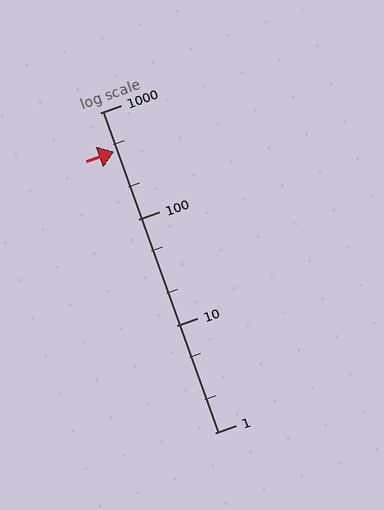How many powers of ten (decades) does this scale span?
The scale spans 3 decades, from 1 to 1000.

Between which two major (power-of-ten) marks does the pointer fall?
The pointer is between 100 and 1000.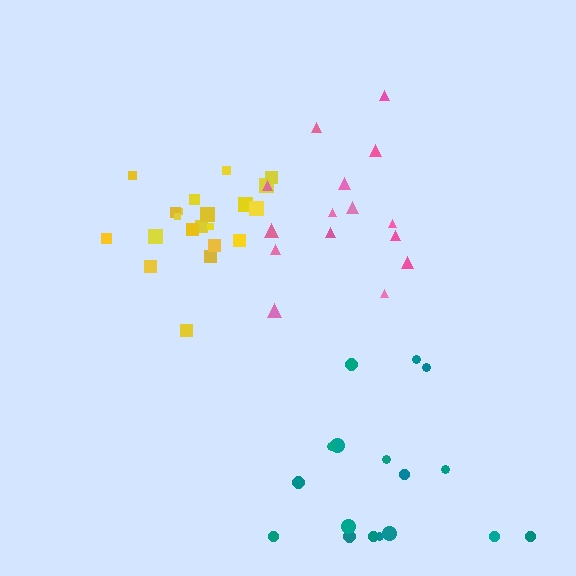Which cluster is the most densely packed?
Yellow.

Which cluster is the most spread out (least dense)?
Teal.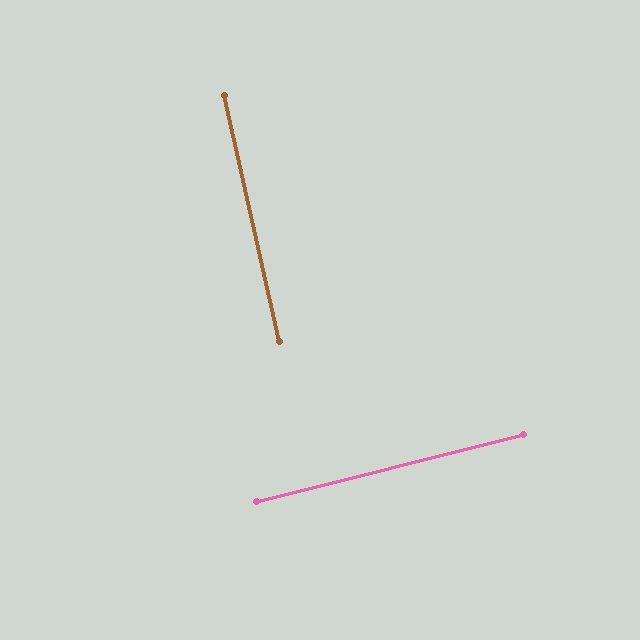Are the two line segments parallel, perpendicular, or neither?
Perpendicular — they meet at approximately 88°.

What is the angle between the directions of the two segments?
Approximately 88 degrees.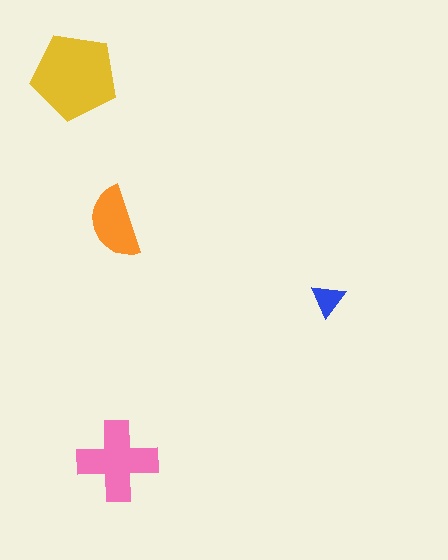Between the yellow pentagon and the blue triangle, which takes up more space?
The yellow pentagon.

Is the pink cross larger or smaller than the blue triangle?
Larger.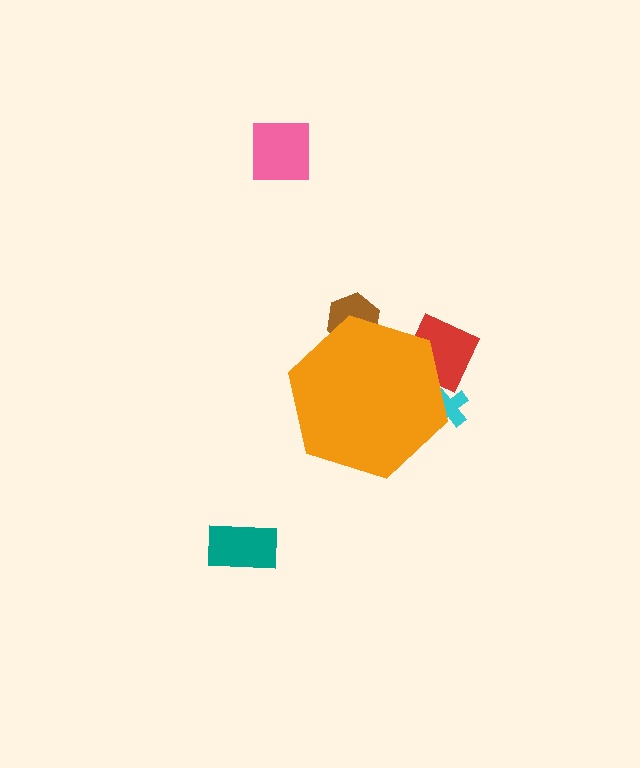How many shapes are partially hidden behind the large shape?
3 shapes are partially hidden.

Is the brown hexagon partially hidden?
Yes, the brown hexagon is partially hidden behind the orange hexagon.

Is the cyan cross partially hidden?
Yes, the cyan cross is partially hidden behind the orange hexagon.